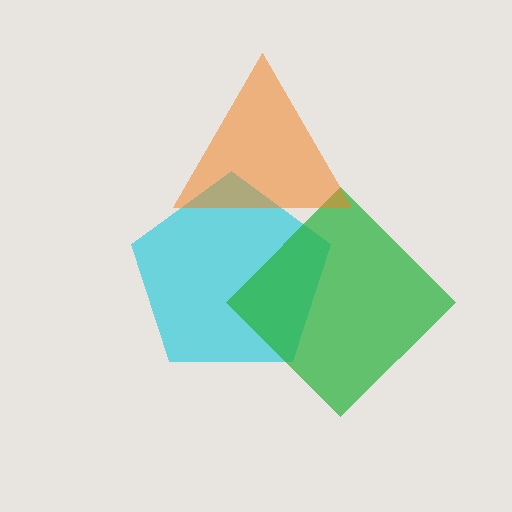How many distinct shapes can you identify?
There are 3 distinct shapes: a cyan pentagon, a green diamond, an orange triangle.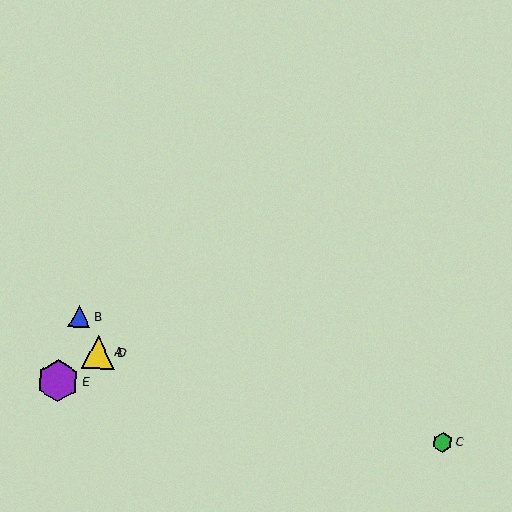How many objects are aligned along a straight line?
3 objects (A, D, E) are aligned along a straight line.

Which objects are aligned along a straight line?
Objects A, D, E are aligned along a straight line.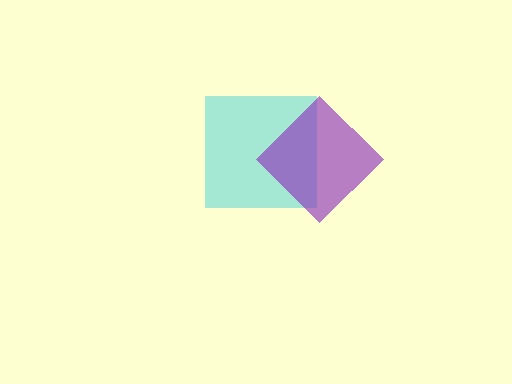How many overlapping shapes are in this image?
There are 2 overlapping shapes in the image.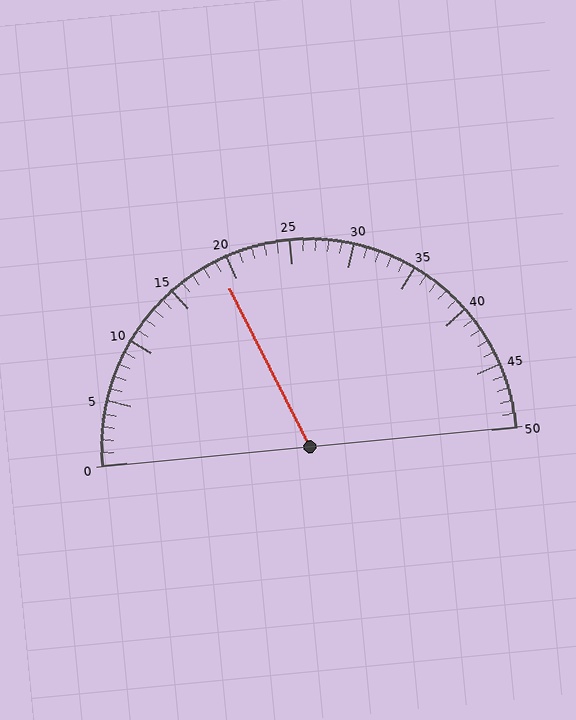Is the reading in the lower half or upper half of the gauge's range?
The reading is in the lower half of the range (0 to 50).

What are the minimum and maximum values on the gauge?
The gauge ranges from 0 to 50.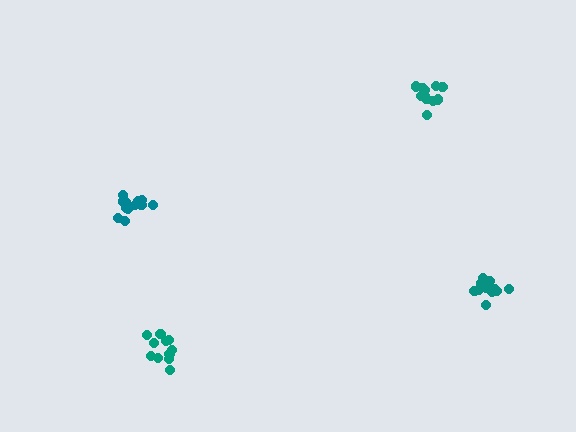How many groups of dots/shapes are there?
There are 4 groups.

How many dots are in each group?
Group 1: 12 dots, Group 2: 13 dots, Group 3: 12 dots, Group 4: 12 dots (49 total).